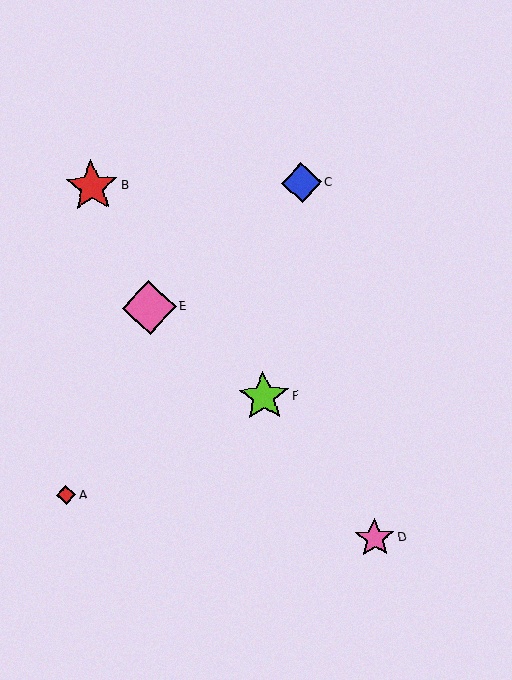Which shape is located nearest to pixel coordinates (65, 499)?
The red diamond (labeled A) at (66, 495) is nearest to that location.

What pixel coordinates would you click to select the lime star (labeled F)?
Click at (264, 397) to select the lime star F.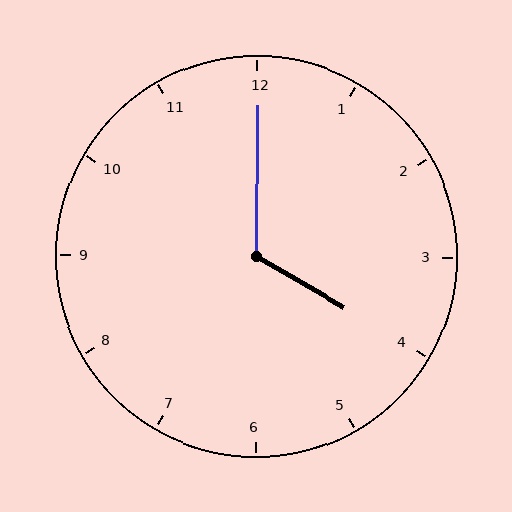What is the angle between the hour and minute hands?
Approximately 120 degrees.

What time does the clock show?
4:00.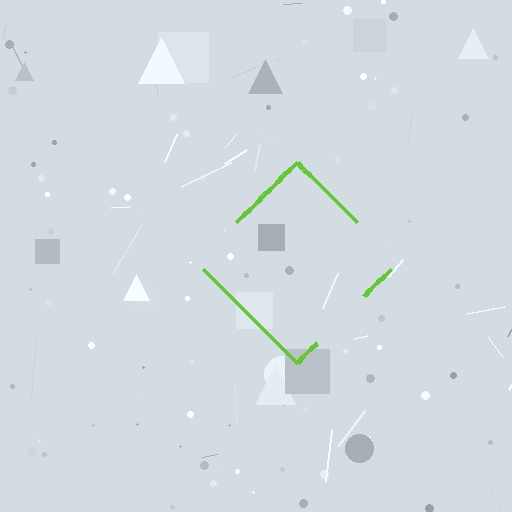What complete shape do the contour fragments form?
The contour fragments form a diamond.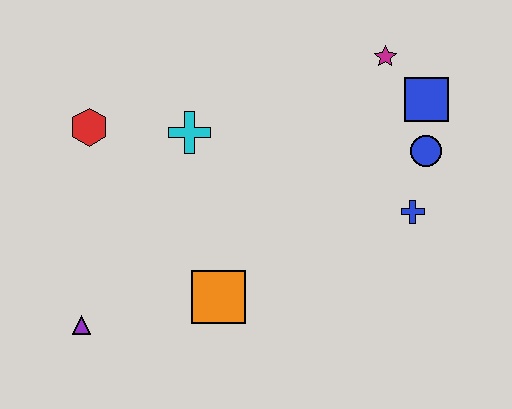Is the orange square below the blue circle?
Yes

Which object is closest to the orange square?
The purple triangle is closest to the orange square.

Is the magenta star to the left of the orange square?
No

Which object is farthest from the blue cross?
The purple triangle is farthest from the blue cross.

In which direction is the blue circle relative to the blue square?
The blue circle is below the blue square.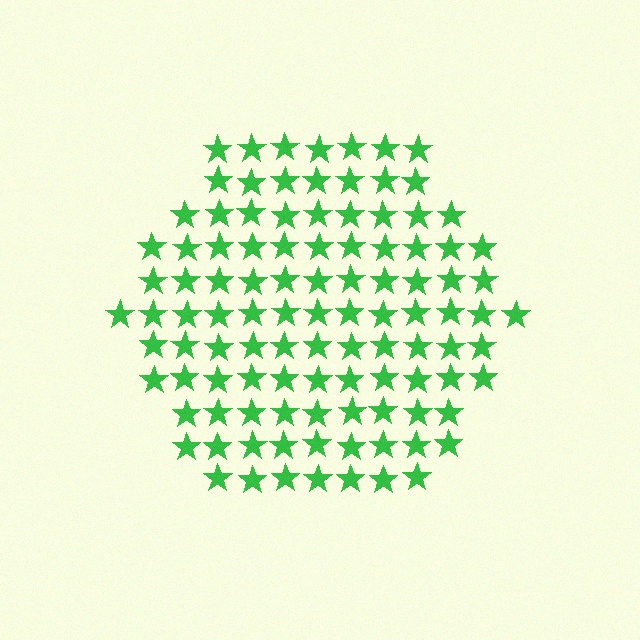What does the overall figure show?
The overall figure shows a hexagon.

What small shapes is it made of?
It is made of small stars.